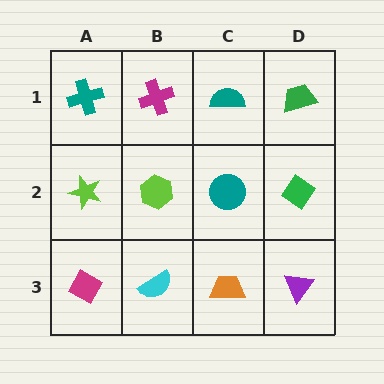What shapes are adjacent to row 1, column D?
A green diamond (row 2, column D), a teal semicircle (row 1, column C).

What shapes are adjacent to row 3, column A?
A lime star (row 2, column A), a cyan semicircle (row 3, column B).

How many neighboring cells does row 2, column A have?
3.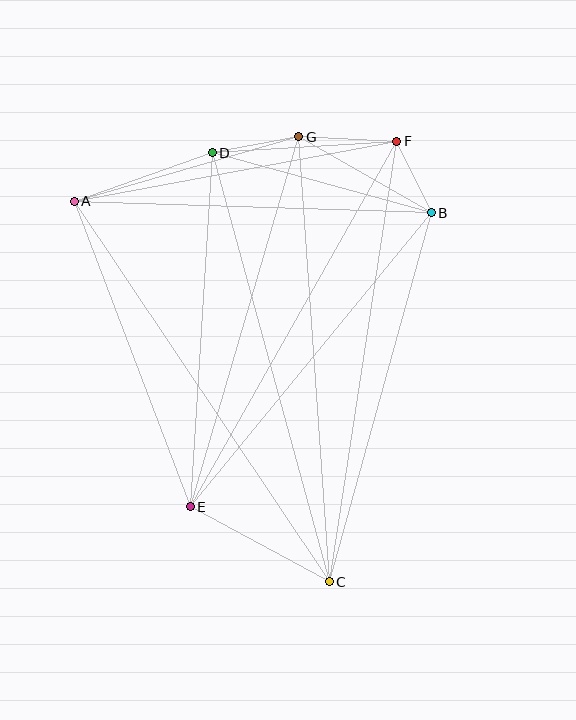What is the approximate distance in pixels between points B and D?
The distance between B and D is approximately 227 pixels.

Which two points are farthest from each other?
Points A and C are farthest from each other.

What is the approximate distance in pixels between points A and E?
The distance between A and E is approximately 326 pixels.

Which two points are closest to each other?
Points B and F are closest to each other.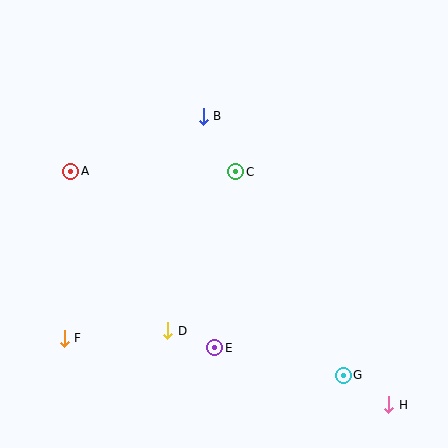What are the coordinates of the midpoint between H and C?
The midpoint between H and C is at (312, 288).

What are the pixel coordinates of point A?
Point A is at (71, 171).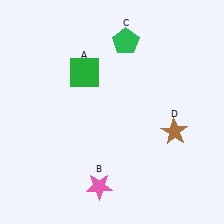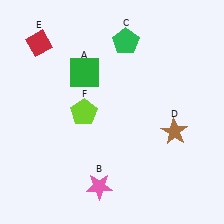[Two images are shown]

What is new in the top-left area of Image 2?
A red diamond (E) was added in the top-left area of Image 2.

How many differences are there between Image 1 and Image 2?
There are 2 differences between the two images.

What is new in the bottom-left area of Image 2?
A lime pentagon (F) was added in the bottom-left area of Image 2.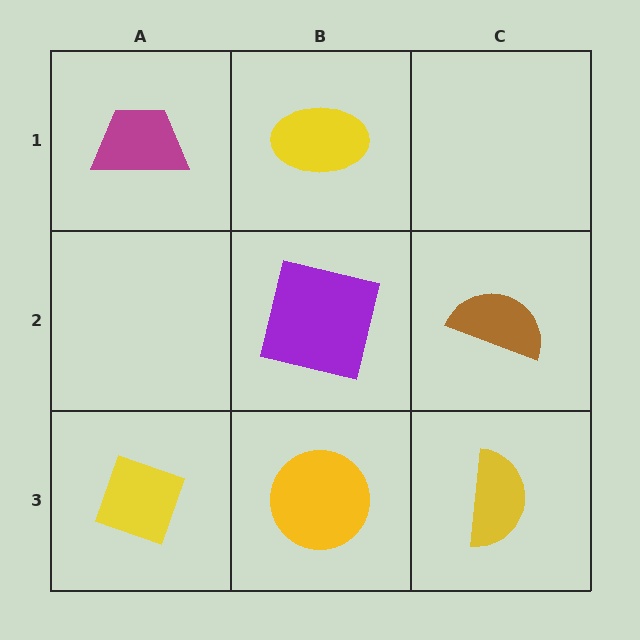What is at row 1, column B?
A yellow ellipse.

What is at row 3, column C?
A yellow semicircle.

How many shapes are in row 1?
2 shapes.